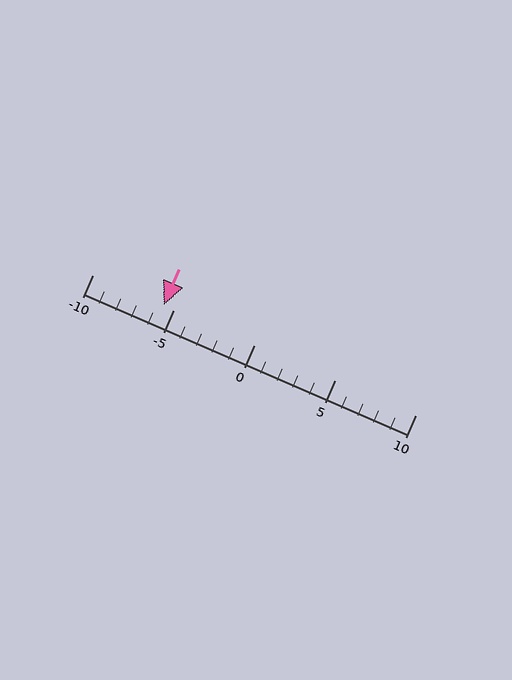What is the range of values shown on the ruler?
The ruler shows values from -10 to 10.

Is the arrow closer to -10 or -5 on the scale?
The arrow is closer to -5.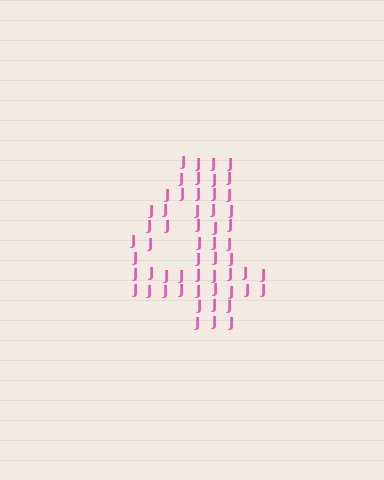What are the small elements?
The small elements are letter J's.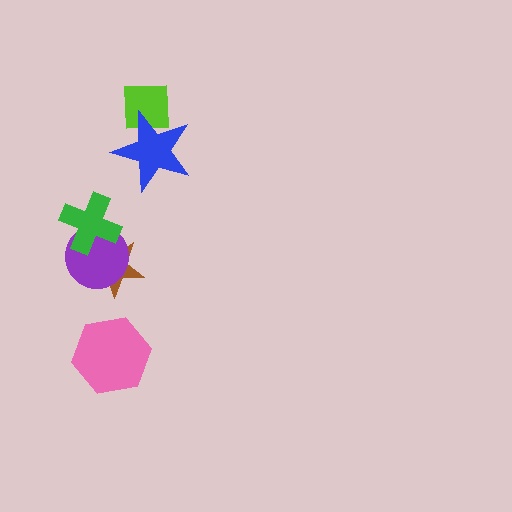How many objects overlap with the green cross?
2 objects overlap with the green cross.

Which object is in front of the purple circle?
The green cross is in front of the purple circle.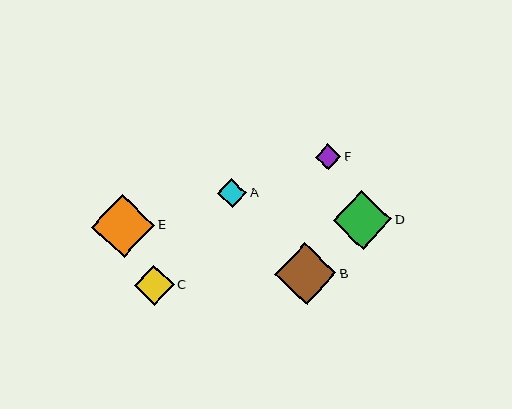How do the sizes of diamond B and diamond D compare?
Diamond B and diamond D are approximately the same size.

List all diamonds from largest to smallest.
From largest to smallest: E, B, D, C, A, F.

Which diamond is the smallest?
Diamond F is the smallest with a size of approximately 25 pixels.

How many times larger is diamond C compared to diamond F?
Diamond C is approximately 1.6 times the size of diamond F.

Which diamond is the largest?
Diamond E is the largest with a size of approximately 63 pixels.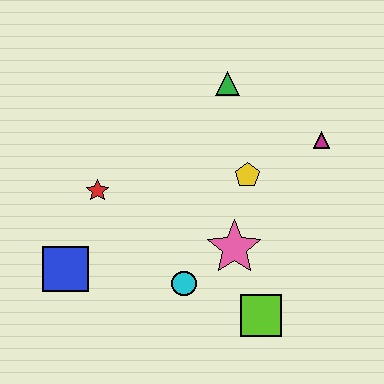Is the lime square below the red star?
Yes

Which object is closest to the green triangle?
The yellow pentagon is closest to the green triangle.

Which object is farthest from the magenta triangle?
The blue square is farthest from the magenta triangle.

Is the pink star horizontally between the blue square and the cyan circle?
No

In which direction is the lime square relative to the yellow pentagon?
The lime square is below the yellow pentagon.